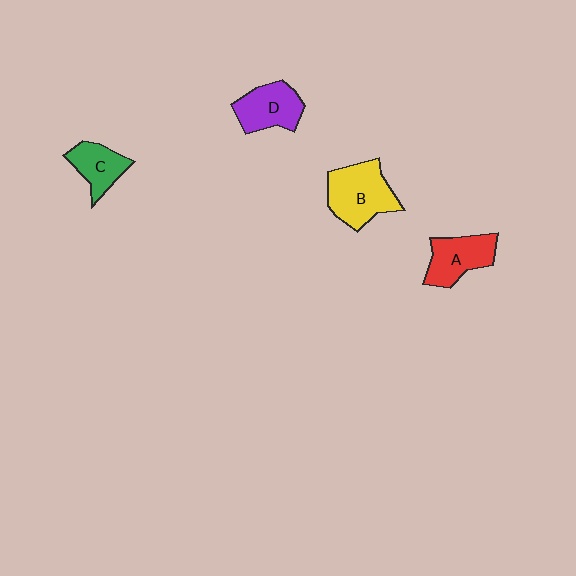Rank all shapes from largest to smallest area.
From largest to smallest: B (yellow), A (red), D (purple), C (green).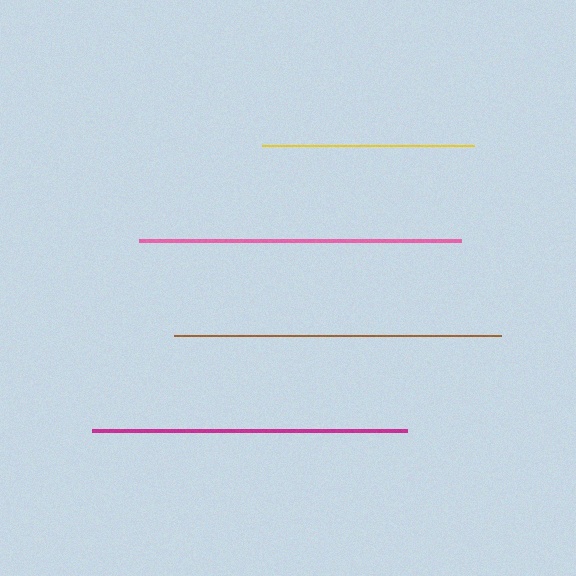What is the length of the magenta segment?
The magenta segment is approximately 316 pixels long.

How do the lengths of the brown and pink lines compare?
The brown and pink lines are approximately the same length.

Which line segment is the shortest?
The yellow line is the shortest at approximately 212 pixels.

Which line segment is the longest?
The brown line is the longest at approximately 327 pixels.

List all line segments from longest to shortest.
From longest to shortest: brown, pink, magenta, yellow.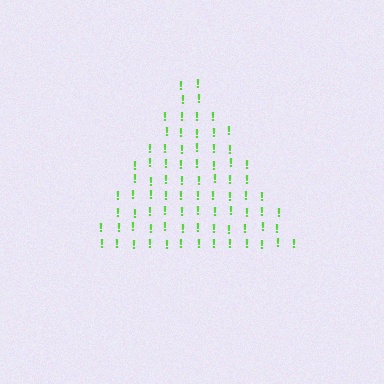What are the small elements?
The small elements are exclamation marks.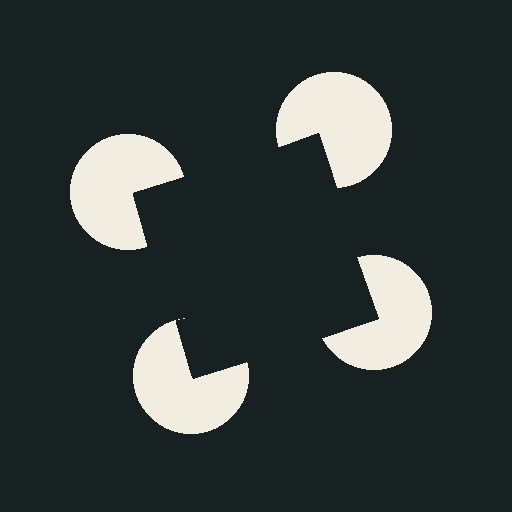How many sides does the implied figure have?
4 sides.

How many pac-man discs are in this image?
There are 4 — one at each vertex of the illusory square.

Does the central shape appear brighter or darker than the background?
It typically appears slightly darker than the background, even though no actual brightness change is drawn.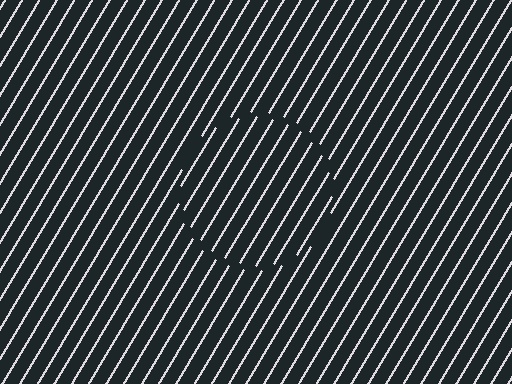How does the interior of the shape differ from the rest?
The interior of the shape contains the same grating, shifted by half a period — the contour is defined by the phase discontinuity where line-ends from the inner and outer gratings abut.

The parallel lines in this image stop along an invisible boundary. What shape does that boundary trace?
An illusory circle. The interior of the shape contains the same grating, shifted by half a period — the contour is defined by the phase discontinuity where line-ends from the inner and outer gratings abut.